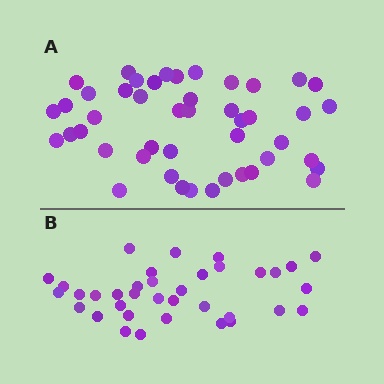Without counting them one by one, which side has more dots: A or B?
Region A (the top region) has more dots.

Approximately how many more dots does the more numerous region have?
Region A has roughly 10 or so more dots than region B.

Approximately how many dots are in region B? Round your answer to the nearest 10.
About 40 dots. (The exact count is 36, which rounds to 40.)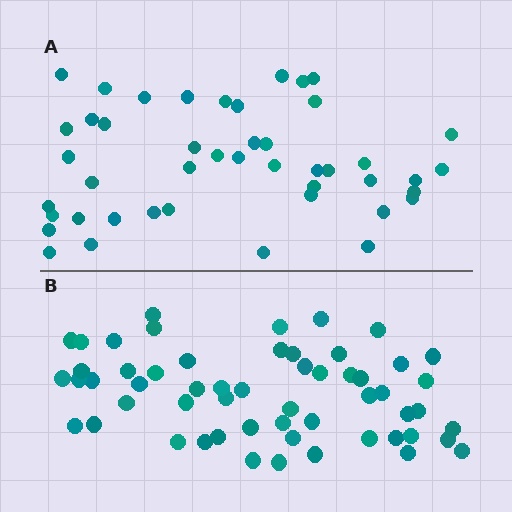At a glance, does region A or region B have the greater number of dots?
Region B (the bottom region) has more dots.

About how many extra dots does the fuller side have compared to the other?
Region B has roughly 12 or so more dots than region A.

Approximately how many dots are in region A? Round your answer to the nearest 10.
About 40 dots. (The exact count is 45, which rounds to 40.)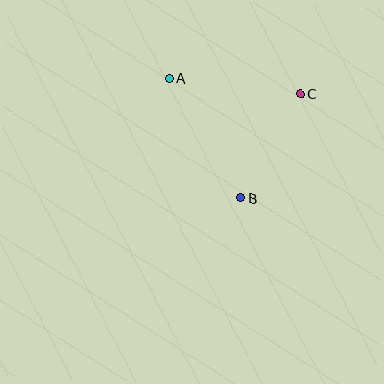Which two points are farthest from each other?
Points A and B are farthest from each other.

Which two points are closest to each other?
Points B and C are closest to each other.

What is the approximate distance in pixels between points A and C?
The distance between A and C is approximately 132 pixels.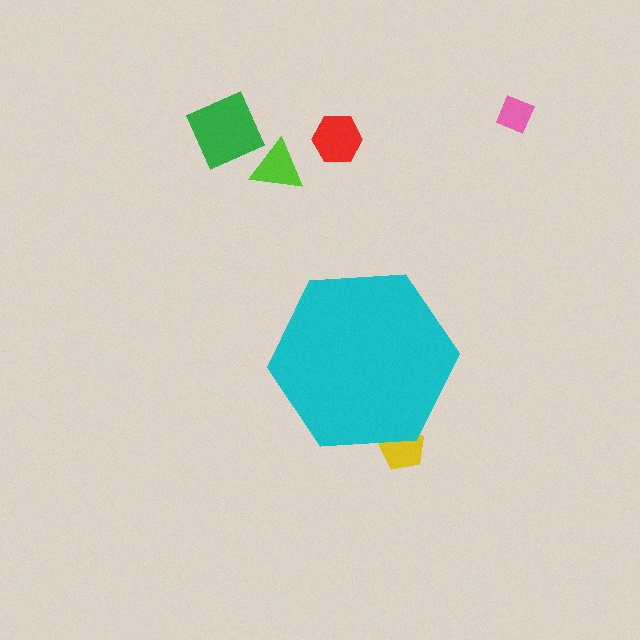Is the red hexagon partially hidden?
No, the red hexagon is fully visible.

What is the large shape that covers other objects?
A cyan hexagon.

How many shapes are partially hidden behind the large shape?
1 shape is partially hidden.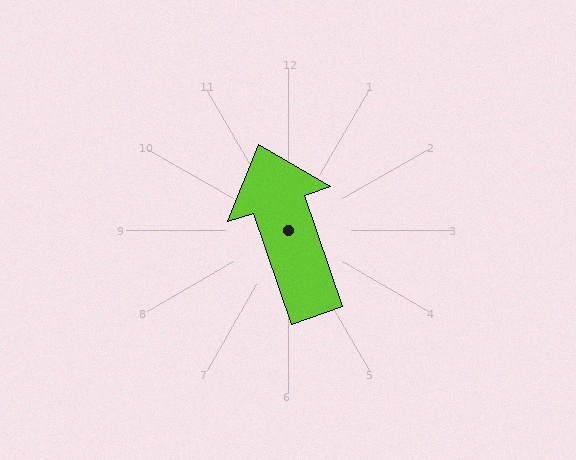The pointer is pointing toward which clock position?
Roughly 11 o'clock.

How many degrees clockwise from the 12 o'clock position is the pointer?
Approximately 341 degrees.